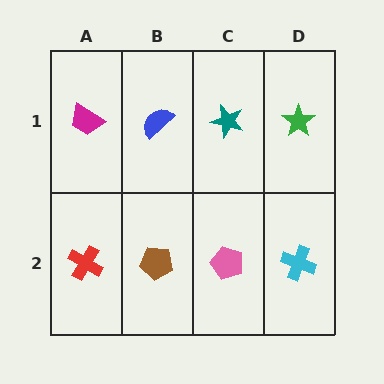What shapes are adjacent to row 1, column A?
A red cross (row 2, column A), a blue semicircle (row 1, column B).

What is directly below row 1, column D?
A cyan cross.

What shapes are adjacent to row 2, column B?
A blue semicircle (row 1, column B), a red cross (row 2, column A), a pink pentagon (row 2, column C).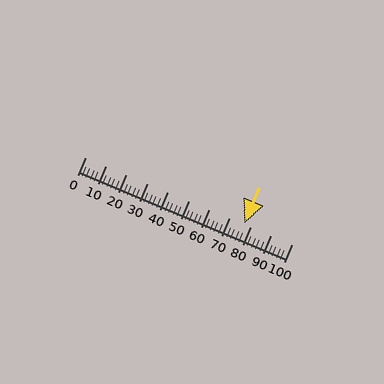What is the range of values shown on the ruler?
The ruler shows values from 0 to 100.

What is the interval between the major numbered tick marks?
The major tick marks are spaced 10 units apart.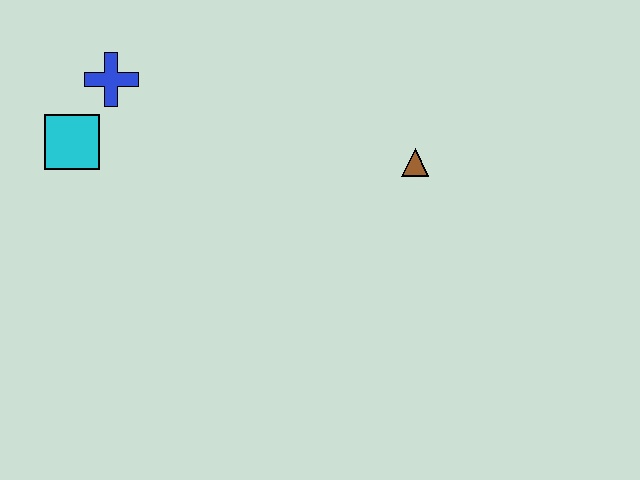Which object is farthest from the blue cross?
The brown triangle is farthest from the blue cross.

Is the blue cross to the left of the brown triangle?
Yes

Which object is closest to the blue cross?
The cyan square is closest to the blue cross.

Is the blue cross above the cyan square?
Yes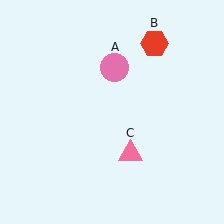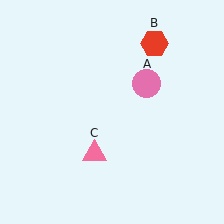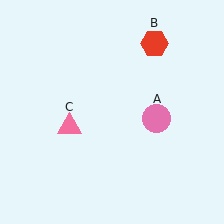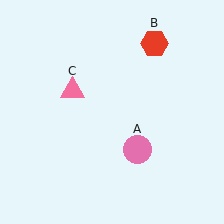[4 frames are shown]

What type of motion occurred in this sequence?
The pink circle (object A), pink triangle (object C) rotated clockwise around the center of the scene.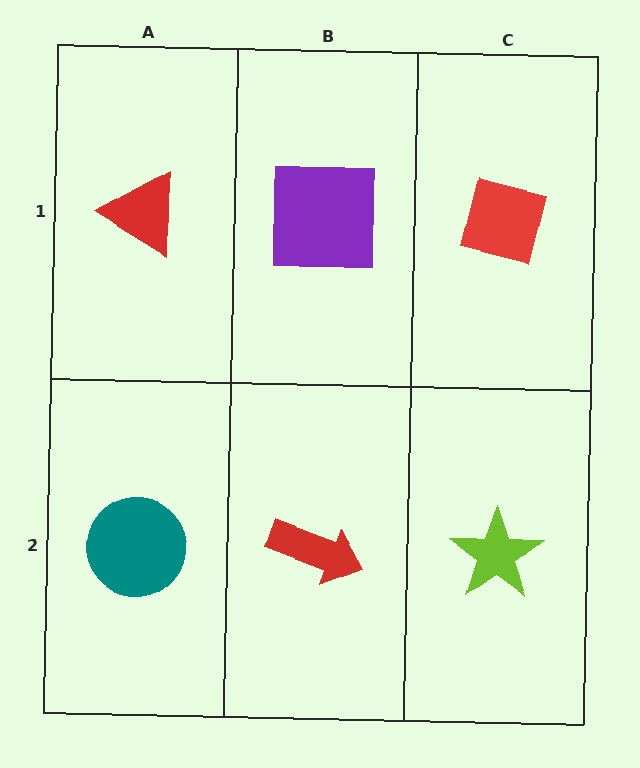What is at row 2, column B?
A red arrow.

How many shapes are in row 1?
3 shapes.